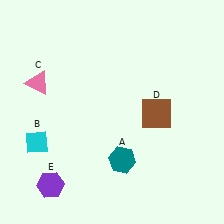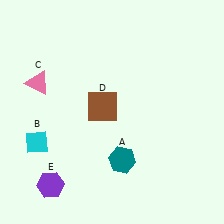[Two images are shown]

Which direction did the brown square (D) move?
The brown square (D) moved left.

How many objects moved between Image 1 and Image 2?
1 object moved between the two images.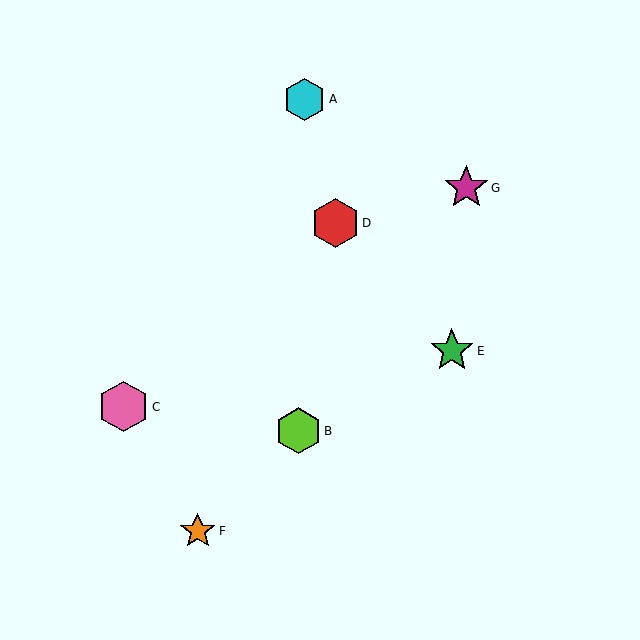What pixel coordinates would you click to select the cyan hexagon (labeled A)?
Click at (305, 99) to select the cyan hexagon A.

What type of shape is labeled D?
Shape D is a red hexagon.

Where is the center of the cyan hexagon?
The center of the cyan hexagon is at (305, 99).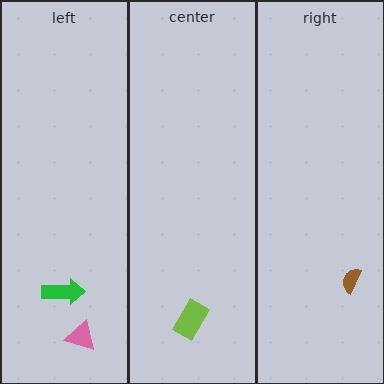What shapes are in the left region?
The green arrow, the pink triangle.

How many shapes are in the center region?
1.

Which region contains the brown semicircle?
The right region.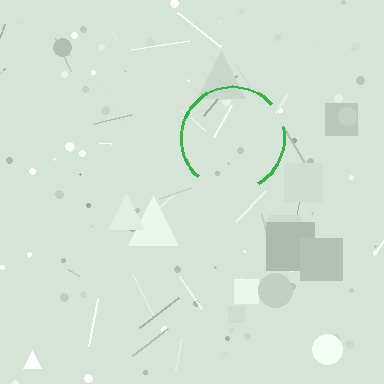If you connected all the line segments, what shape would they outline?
They would outline a circle.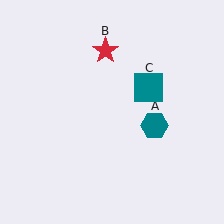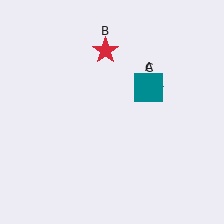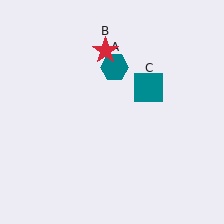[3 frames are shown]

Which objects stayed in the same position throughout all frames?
Red star (object B) and teal square (object C) remained stationary.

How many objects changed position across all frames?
1 object changed position: teal hexagon (object A).